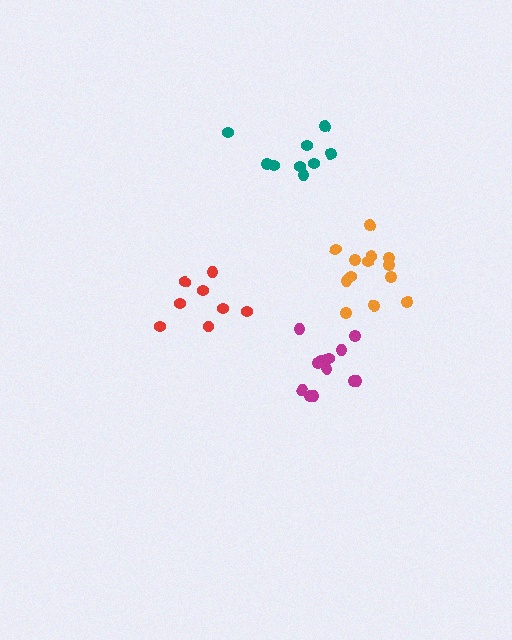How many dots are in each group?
Group 1: 9 dots, Group 2: 13 dots, Group 3: 8 dots, Group 4: 12 dots (42 total).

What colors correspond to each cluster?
The clusters are colored: teal, orange, red, magenta.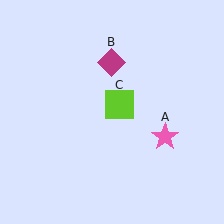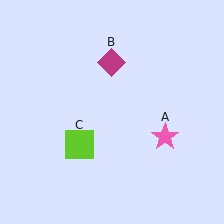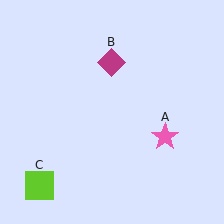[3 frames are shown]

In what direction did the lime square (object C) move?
The lime square (object C) moved down and to the left.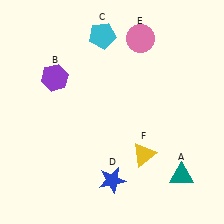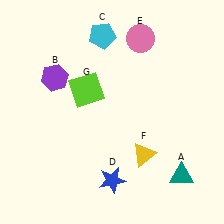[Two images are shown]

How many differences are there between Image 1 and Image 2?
There is 1 difference between the two images.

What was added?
A lime square (G) was added in Image 2.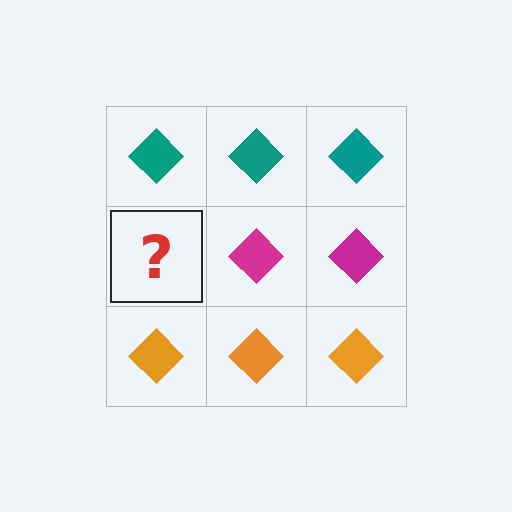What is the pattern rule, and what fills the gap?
The rule is that each row has a consistent color. The gap should be filled with a magenta diamond.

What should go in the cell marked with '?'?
The missing cell should contain a magenta diamond.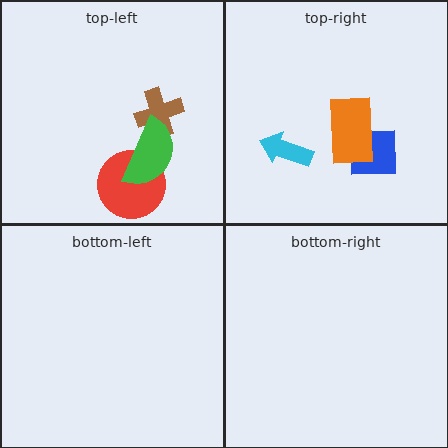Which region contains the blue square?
The top-right region.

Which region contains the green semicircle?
The top-left region.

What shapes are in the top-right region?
The cyan arrow, the blue square, the orange rectangle.